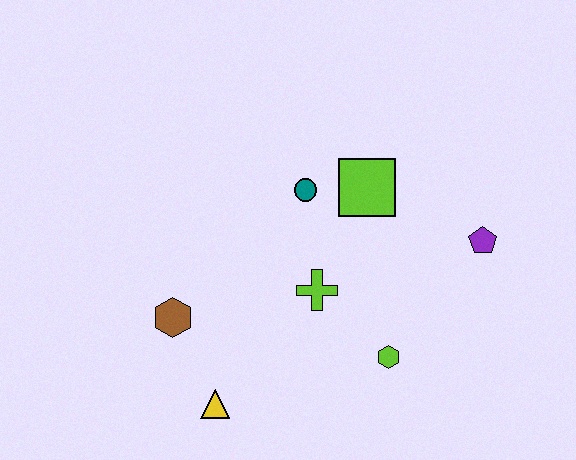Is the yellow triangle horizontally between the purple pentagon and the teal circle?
No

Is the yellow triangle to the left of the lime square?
Yes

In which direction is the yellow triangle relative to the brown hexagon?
The yellow triangle is below the brown hexagon.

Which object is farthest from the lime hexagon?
The brown hexagon is farthest from the lime hexagon.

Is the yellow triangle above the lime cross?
No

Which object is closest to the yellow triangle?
The brown hexagon is closest to the yellow triangle.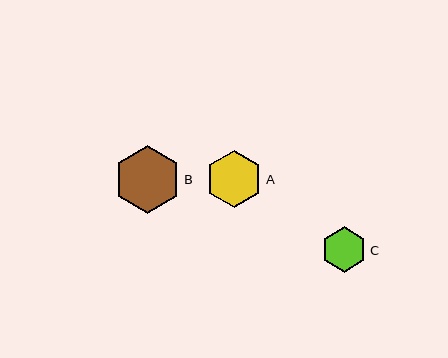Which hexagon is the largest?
Hexagon B is the largest with a size of approximately 67 pixels.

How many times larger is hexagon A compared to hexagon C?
Hexagon A is approximately 1.3 times the size of hexagon C.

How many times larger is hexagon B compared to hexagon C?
Hexagon B is approximately 1.5 times the size of hexagon C.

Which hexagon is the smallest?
Hexagon C is the smallest with a size of approximately 46 pixels.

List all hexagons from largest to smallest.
From largest to smallest: B, A, C.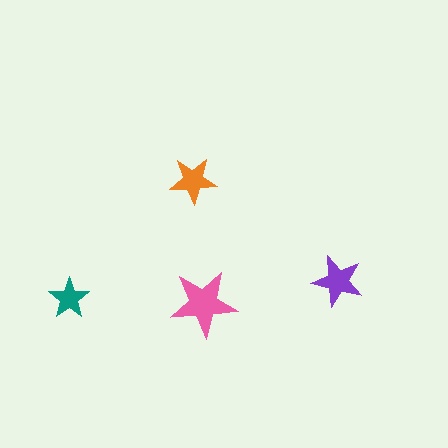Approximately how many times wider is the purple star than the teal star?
About 1.5 times wider.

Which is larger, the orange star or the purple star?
The purple one.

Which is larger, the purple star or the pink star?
The pink one.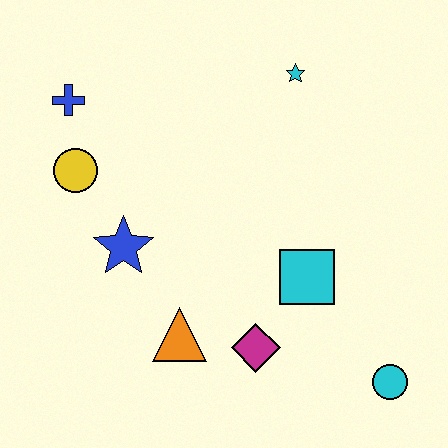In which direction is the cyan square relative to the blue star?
The cyan square is to the right of the blue star.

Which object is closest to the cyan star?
The cyan square is closest to the cyan star.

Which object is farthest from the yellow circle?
The cyan circle is farthest from the yellow circle.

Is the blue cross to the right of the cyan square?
No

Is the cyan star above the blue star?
Yes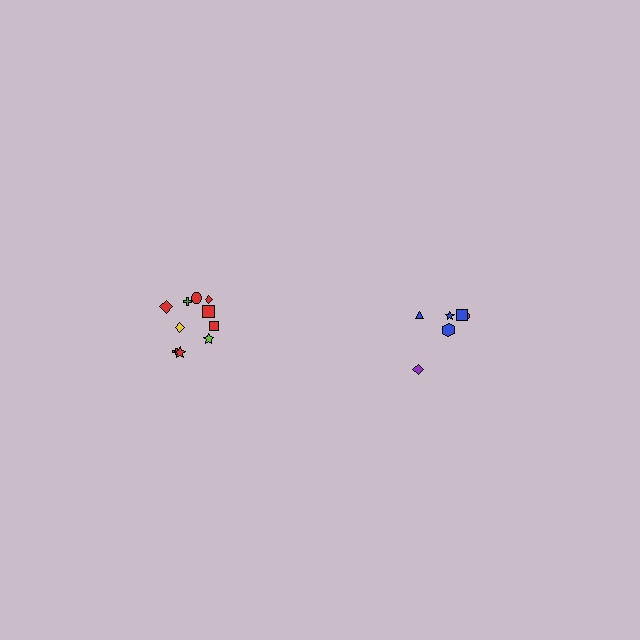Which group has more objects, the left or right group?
The left group.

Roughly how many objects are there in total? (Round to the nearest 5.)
Roughly 15 objects in total.